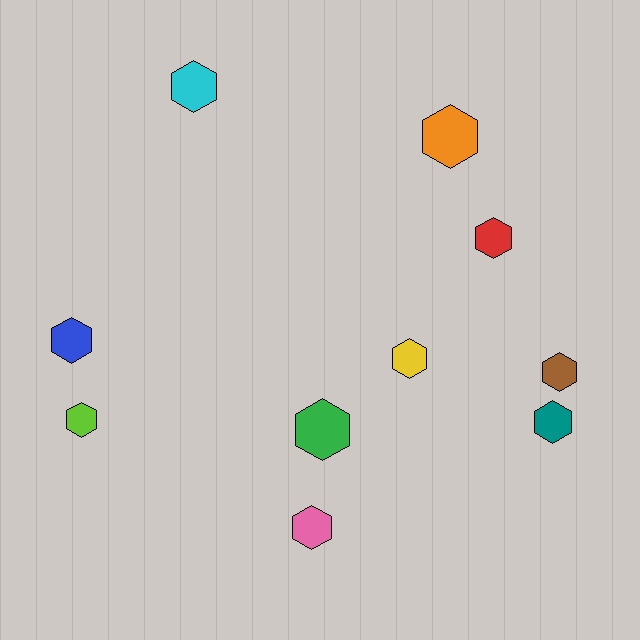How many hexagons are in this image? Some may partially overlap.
There are 10 hexagons.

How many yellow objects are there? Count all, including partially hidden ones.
There is 1 yellow object.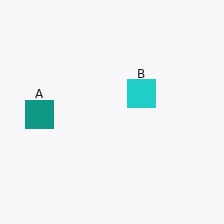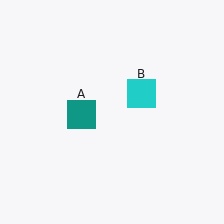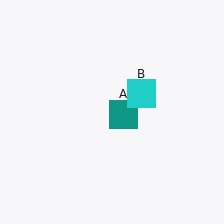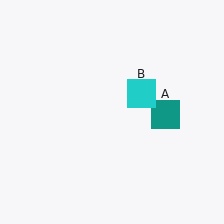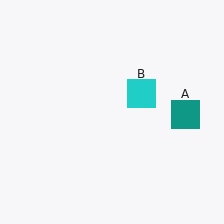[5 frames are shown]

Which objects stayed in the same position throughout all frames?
Cyan square (object B) remained stationary.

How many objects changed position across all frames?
1 object changed position: teal square (object A).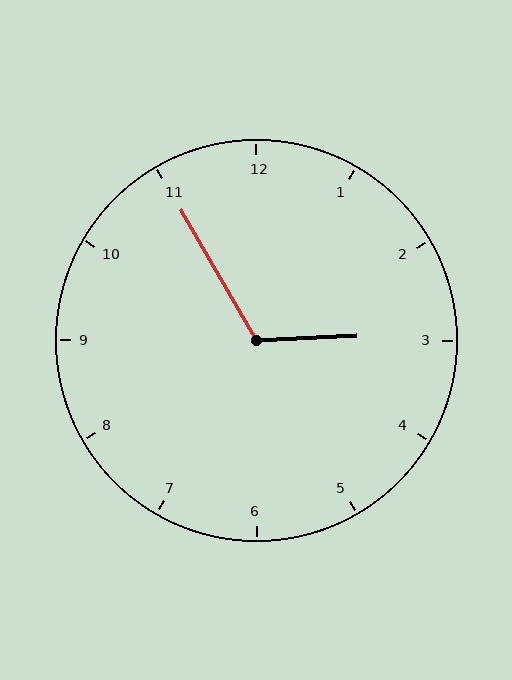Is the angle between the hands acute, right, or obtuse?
It is obtuse.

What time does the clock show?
2:55.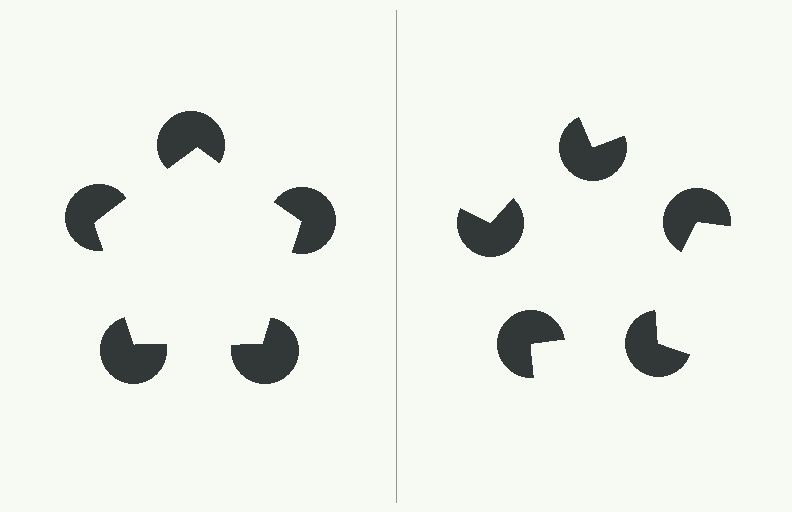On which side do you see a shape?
An illusory pentagon appears on the left side. On the right side the wedge cuts are rotated, so no coherent shape forms.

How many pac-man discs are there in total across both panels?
10 — 5 on each side.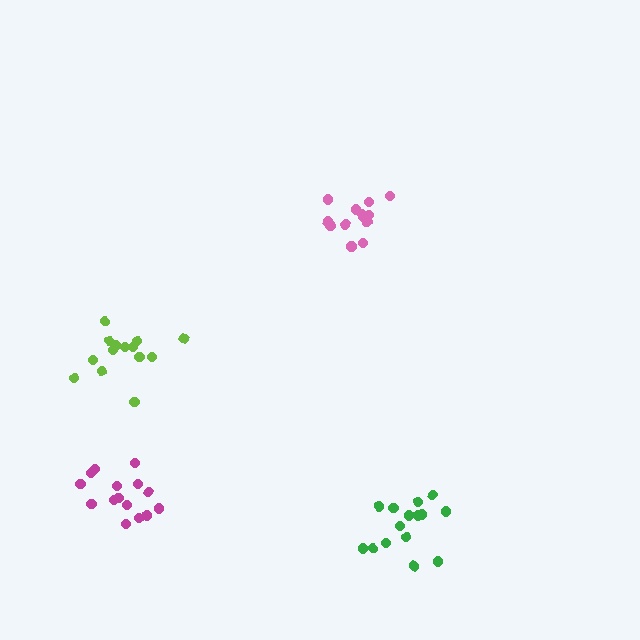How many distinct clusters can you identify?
There are 4 distinct clusters.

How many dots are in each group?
Group 1: 13 dots, Group 2: 15 dots, Group 3: 14 dots, Group 4: 15 dots (57 total).